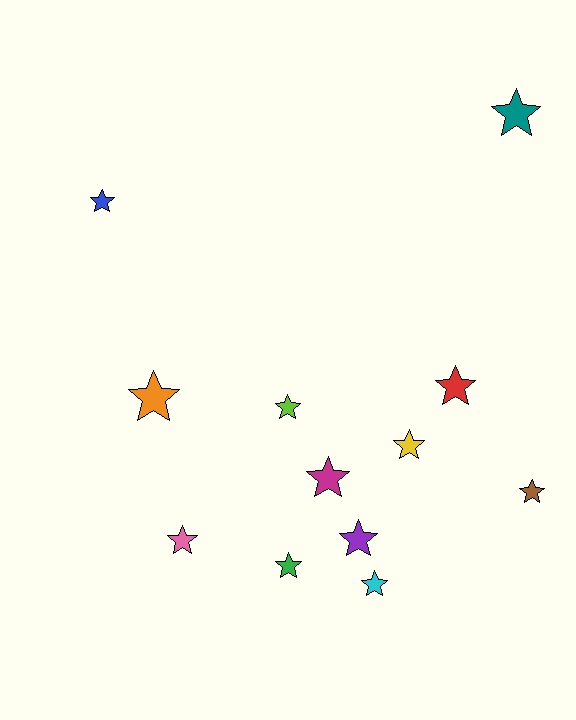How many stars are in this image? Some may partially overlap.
There are 12 stars.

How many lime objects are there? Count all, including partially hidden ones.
There is 1 lime object.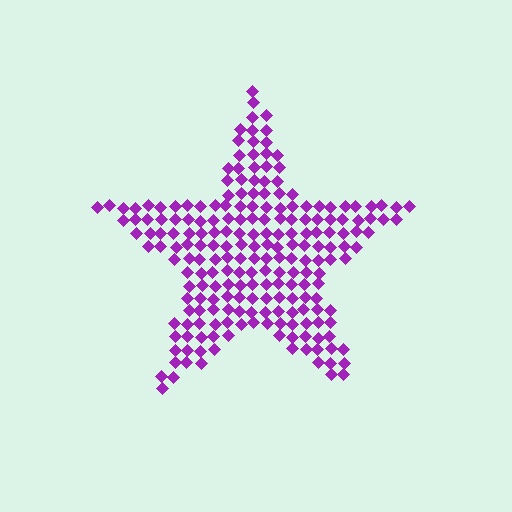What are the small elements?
The small elements are diamonds.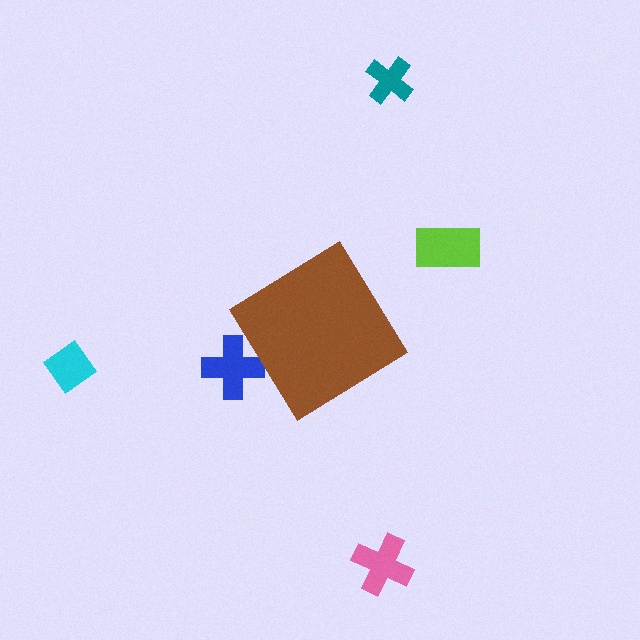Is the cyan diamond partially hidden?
No, the cyan diamond is fully visible.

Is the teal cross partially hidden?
No, the teal cross is fully visible.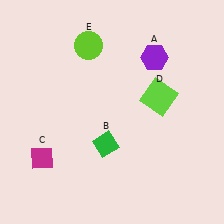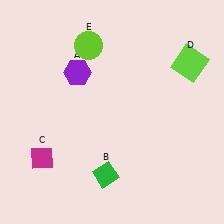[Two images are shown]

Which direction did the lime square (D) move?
The lime square (D) moved up.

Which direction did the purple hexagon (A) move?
The purple hexagon (A) moved left.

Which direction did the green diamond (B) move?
The green diamond (B) moved down.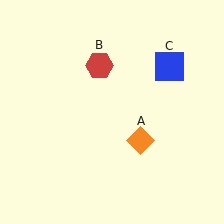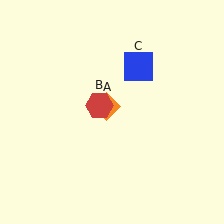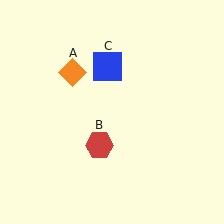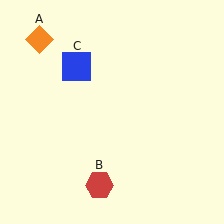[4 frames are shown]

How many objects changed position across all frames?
3 objects changed position: orange diamond (object A), red hexagon (object B), blue square (object C).